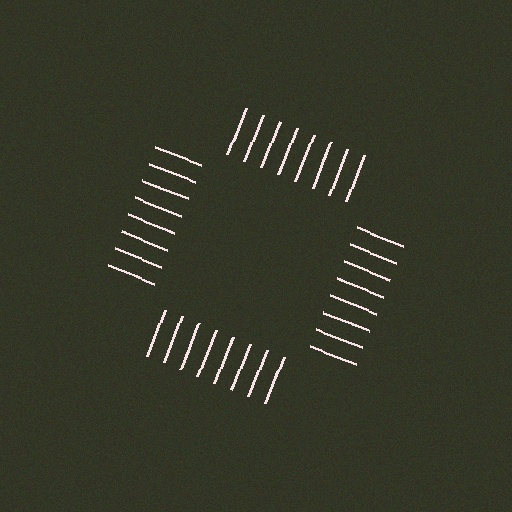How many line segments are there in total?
32 — 8 along each of the 4 edges.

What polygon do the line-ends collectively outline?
An illusory square — the line segments terminate on its edges but no continuous stroke is drawn.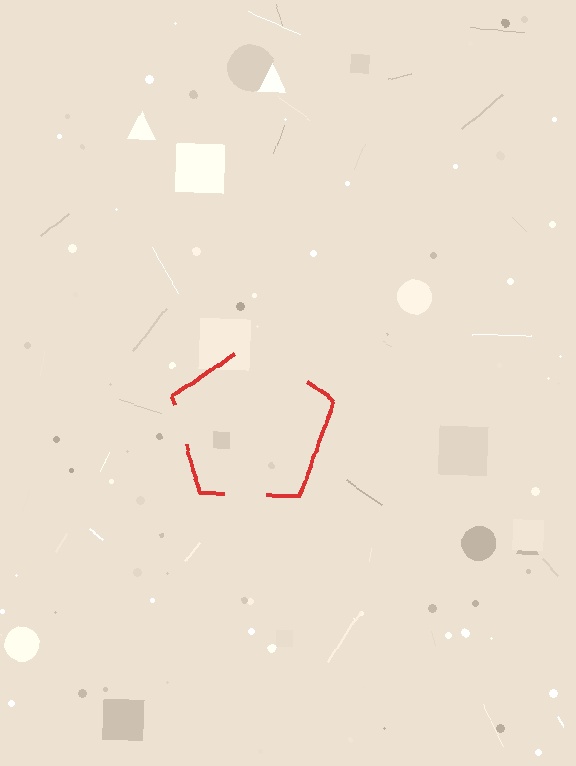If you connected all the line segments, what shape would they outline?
They would outline a pentagon.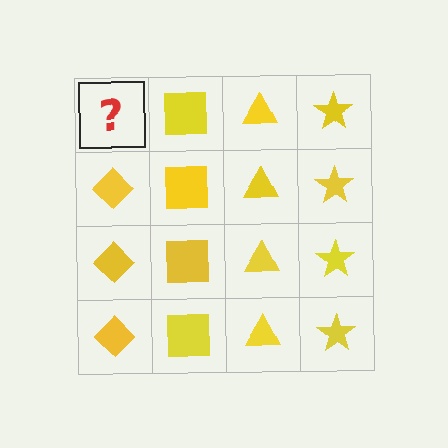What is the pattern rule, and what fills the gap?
The rule is that each column has a consistent shape. The gap should be filled with a yellow diamond.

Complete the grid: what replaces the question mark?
The question mark should be replaced with a yellow diamond.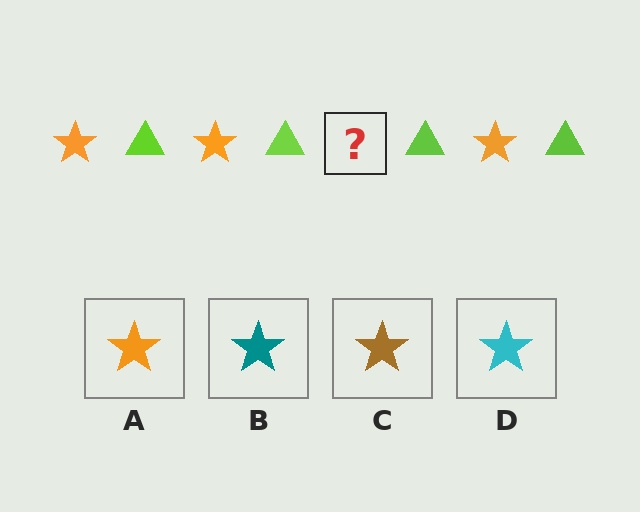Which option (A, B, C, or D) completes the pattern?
A.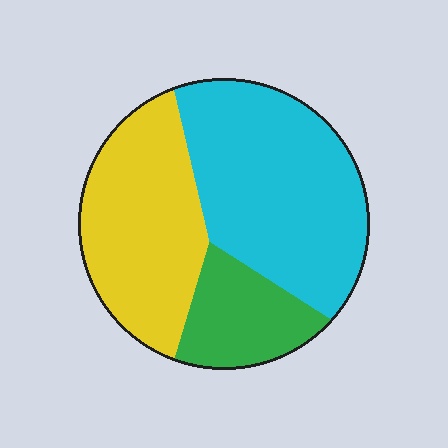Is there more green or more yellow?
Yellow.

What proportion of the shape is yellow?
Yellow takes up between a third and a half of the shape.